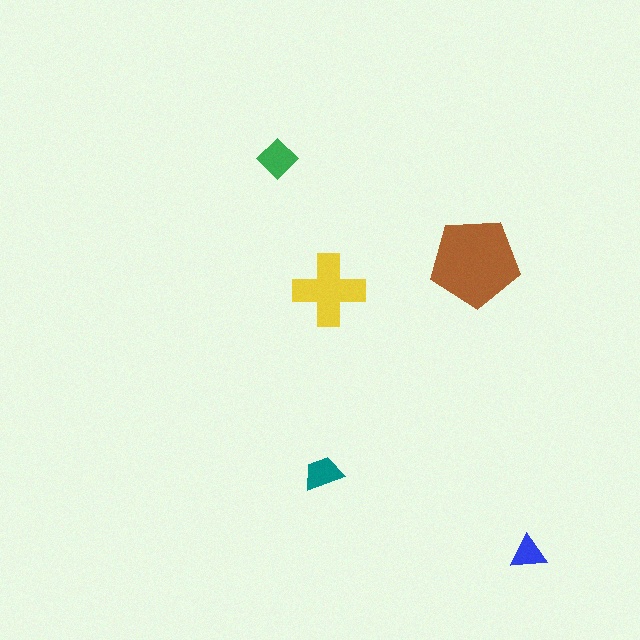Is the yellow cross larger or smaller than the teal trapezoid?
Larger.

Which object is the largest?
The brown pentagon.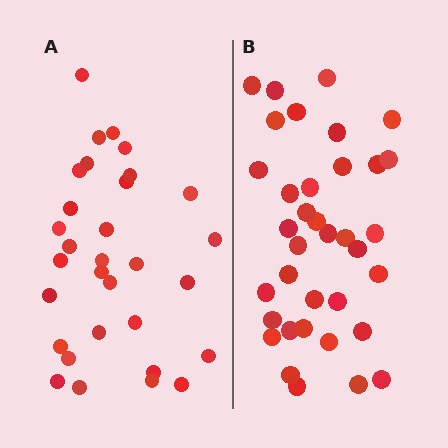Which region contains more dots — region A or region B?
Region B (the right region) has more dots.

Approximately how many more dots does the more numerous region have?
Region B has about 5 more dots than region A.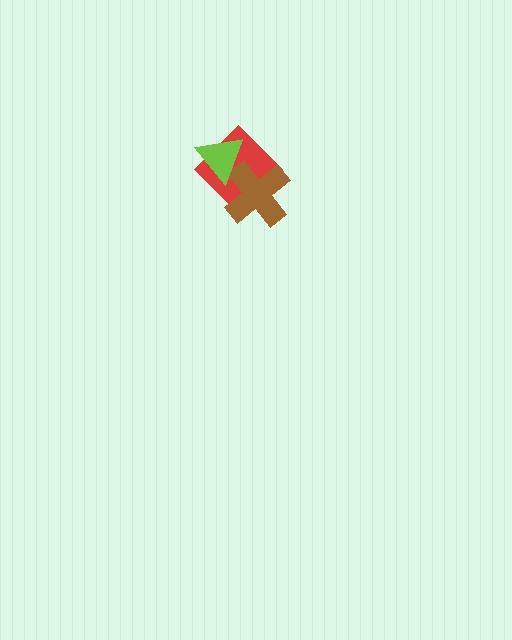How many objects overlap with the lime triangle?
2 objects overlap with the lime triangle.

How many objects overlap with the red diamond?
2 objects overlap with the red diamond.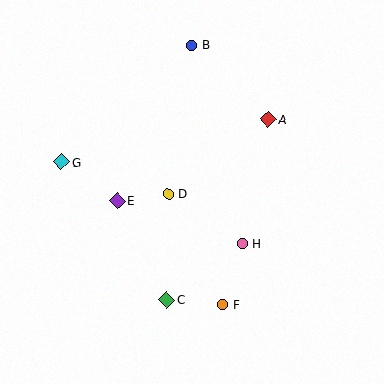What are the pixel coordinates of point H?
Point H is at (242, 244).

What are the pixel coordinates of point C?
Point C is at (167, 300).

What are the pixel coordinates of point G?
Point G is at (61, 162).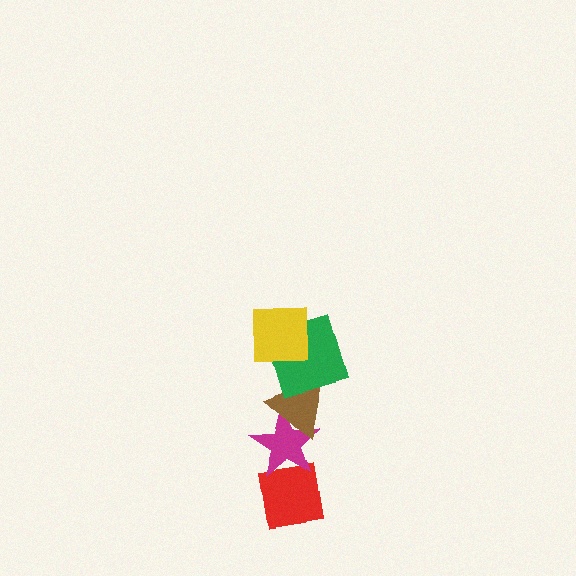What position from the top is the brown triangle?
The brown triangle is 3rd from the top.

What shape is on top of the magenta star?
The brown triangle is on top of the magenta star.